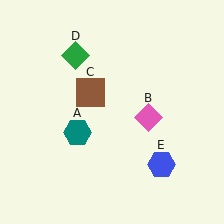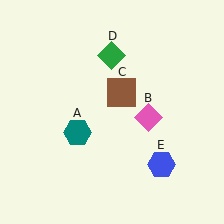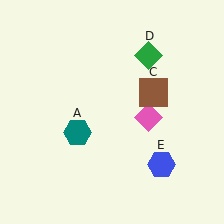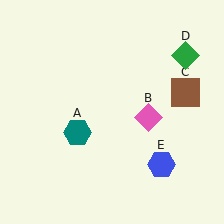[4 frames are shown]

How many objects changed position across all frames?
2 objects changed position: brown square (object C), green diamond (object D).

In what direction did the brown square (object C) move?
The brown square (object C) moved right.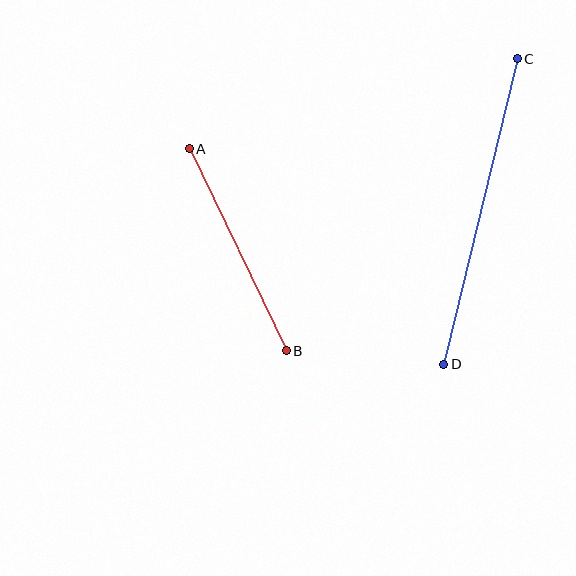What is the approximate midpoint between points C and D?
The midpoint is at approximately (481, 211) pixels.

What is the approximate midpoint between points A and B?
The midpoint is at approximately (238, 250) pixels.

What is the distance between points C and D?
The distance is approximately 314 pixels.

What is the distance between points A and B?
The distance is approximately 224 pixels.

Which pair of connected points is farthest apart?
Points C and D are farthest apart.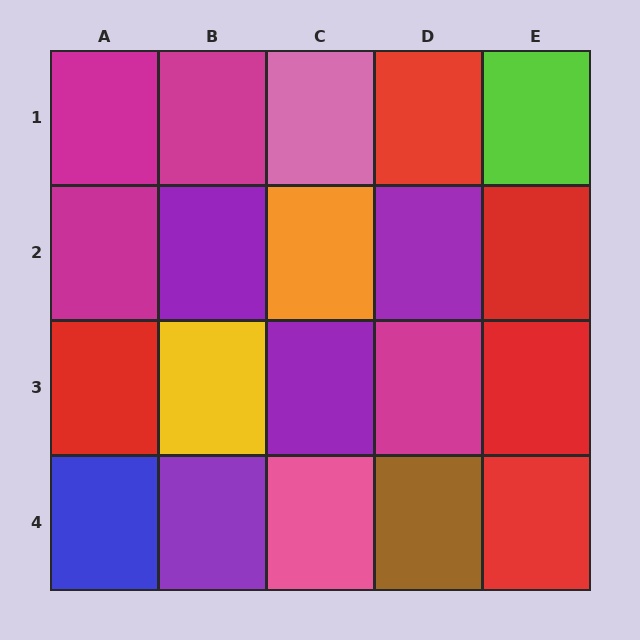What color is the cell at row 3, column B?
Yellow.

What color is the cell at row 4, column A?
Blue.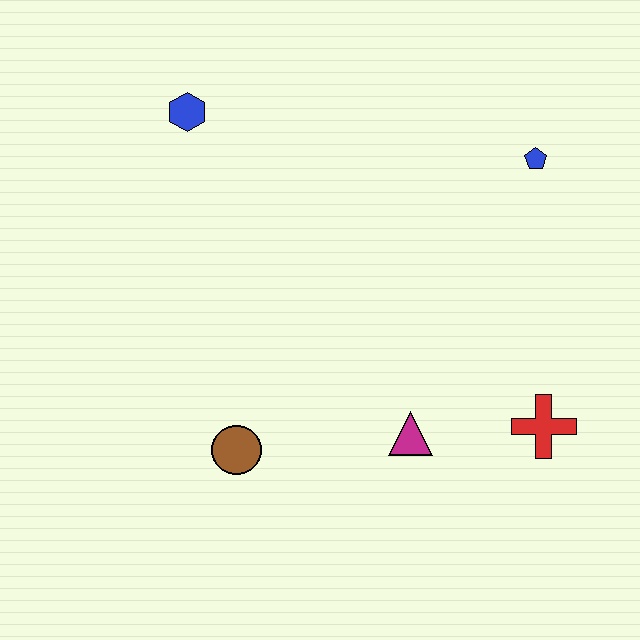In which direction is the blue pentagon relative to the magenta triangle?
The blue pentagon is above the magenta triangle.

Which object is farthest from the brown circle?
The blue pentagon is farthest from the brown circle.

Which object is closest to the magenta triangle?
The red cross is closest to the magenta triangle.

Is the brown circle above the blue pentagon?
No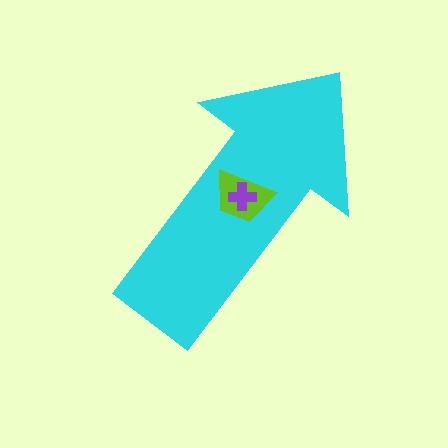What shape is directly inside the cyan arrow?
The lime trapezoid.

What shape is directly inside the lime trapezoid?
The purple cross.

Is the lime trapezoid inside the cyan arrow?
Yes.